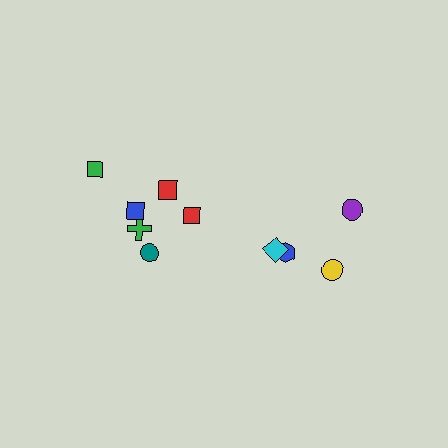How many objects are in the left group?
There are 6 objects.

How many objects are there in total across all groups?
There are 10 objects.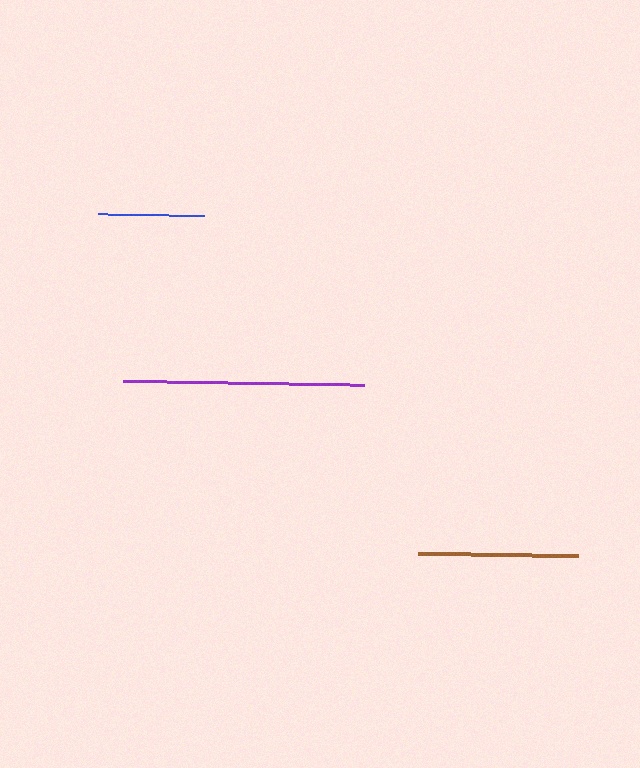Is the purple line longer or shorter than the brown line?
The purple line is longer than the brown line.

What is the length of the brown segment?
The brown segment is approximately 160 pixels long.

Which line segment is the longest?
The purple line is the longest at approximately 241 pixels.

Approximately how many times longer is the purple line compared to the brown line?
The purple line is approximately 1.5 times the length of the brown line.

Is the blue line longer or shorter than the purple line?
The purple line is longer than the blue line.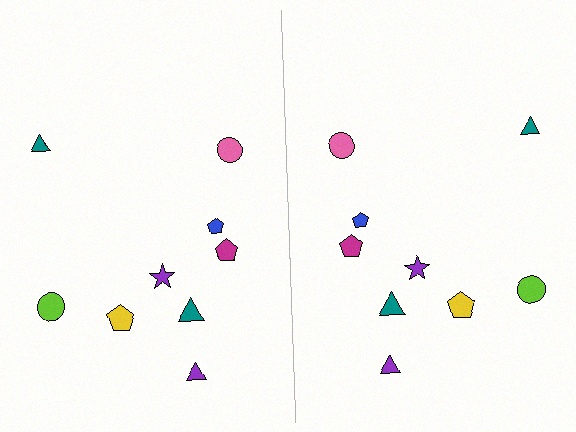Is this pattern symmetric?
Yes, this pattern has bilateral (reflection) symmetry.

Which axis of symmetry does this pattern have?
The pattern has a vertical axis of symmetry running through the center of the image.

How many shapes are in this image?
There are 18 shapes in this image.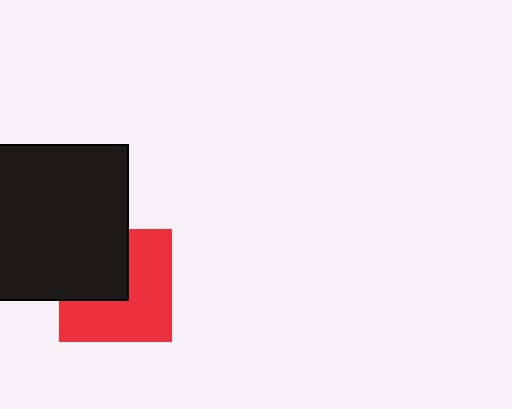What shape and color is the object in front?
The object in front is a black square.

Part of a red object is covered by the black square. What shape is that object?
It is a square.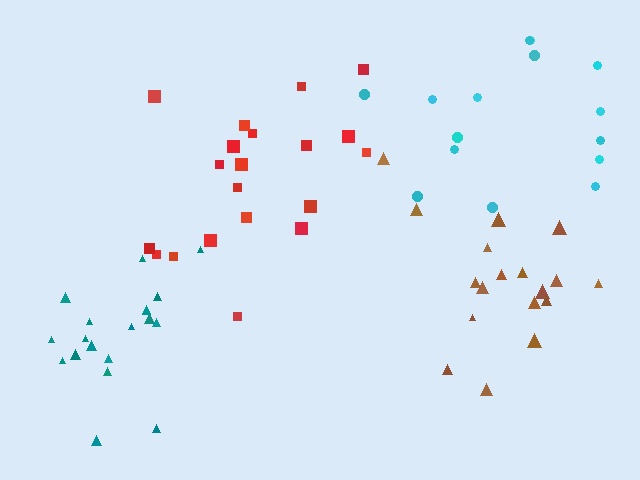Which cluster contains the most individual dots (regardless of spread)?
Red (21).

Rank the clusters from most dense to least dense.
teal, red, brown, cyan.